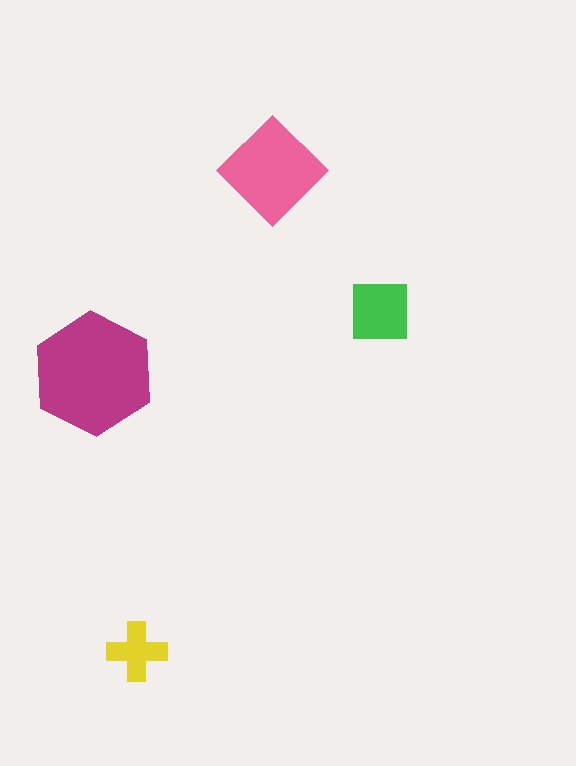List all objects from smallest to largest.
The yellow cross, the green square, the pink diamond, the magenta hexagon.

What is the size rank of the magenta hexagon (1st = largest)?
1st.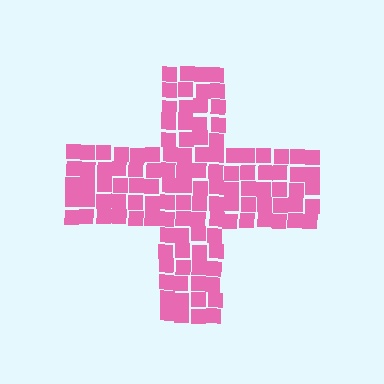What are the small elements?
The small elements are squares.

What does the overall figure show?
The overall figure shows a cross.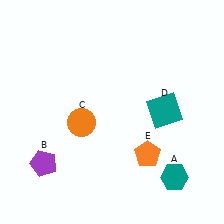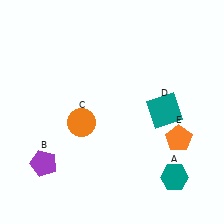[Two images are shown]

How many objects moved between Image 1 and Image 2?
1 object moved between the two images.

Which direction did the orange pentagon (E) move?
The orange pentagon (E) moved right.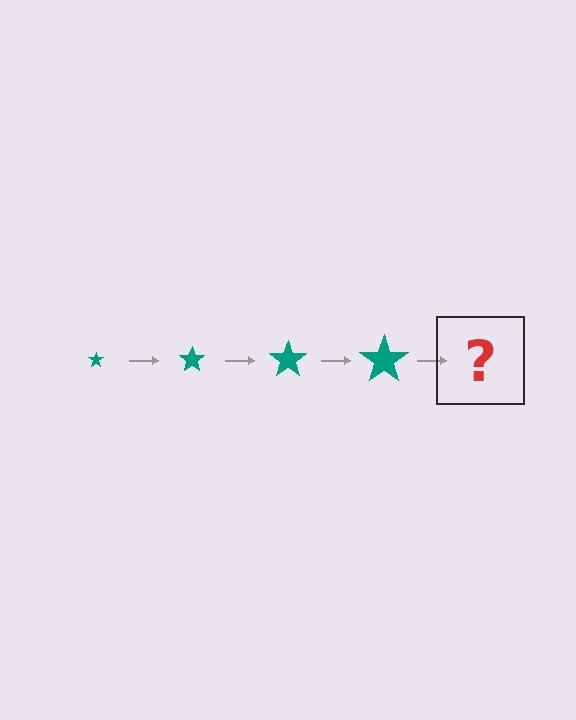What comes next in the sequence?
The next element should be a teal star, larger than the previous one.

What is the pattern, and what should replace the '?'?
The pattern is that the star gets progressively larger each step. The '?' should be a teal star, larger than the previous one.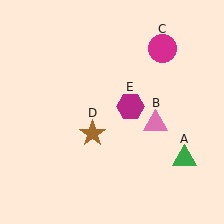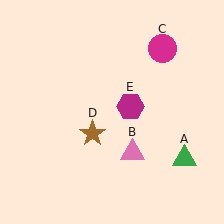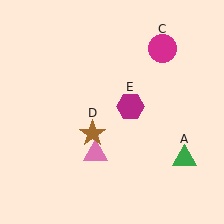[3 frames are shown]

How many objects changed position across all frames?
1 object changed position: pink triangle (object B).